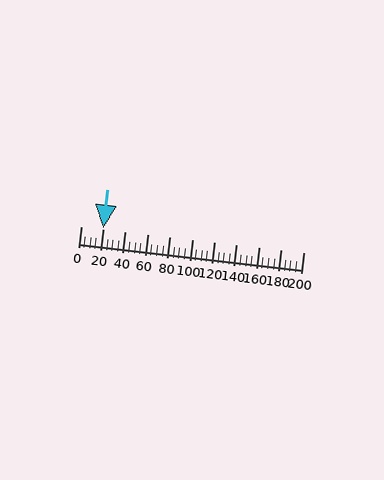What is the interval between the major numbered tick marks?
The major tick marks are spaced 20 units apart.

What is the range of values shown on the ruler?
The ruler shows values from 0 to 200.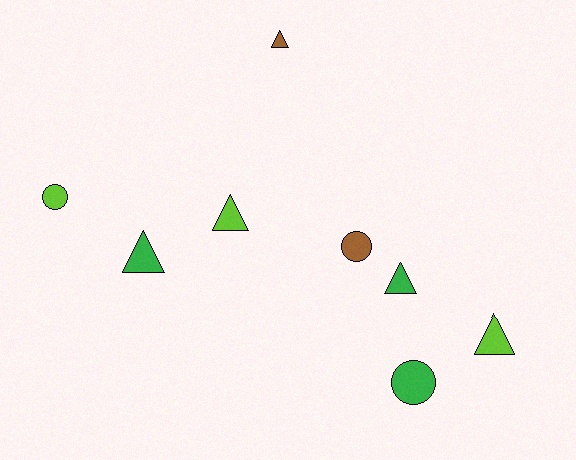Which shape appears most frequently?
Triangle, with 5 objects.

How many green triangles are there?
There are 2 green triangles.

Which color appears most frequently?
Green, with 3 objects.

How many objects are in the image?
There are 8 objects.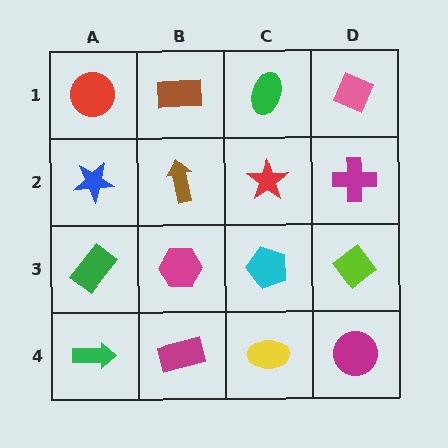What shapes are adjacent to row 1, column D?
A magenta cross (row 2, column D), a green ellipse (row 1, column C).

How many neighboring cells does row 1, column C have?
3.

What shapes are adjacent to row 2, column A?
A red circle (row 1, column A), a green rectangle (row 3, column A), a brown arrow (row 2, column B).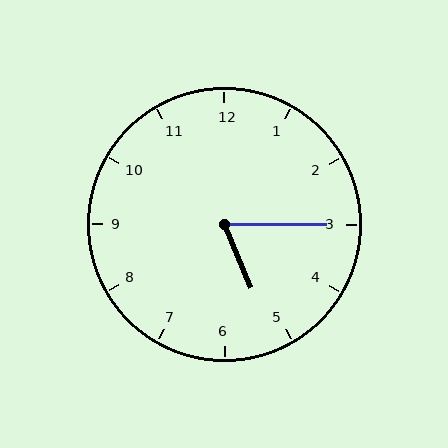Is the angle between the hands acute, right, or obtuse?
It is acute.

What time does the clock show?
5:15.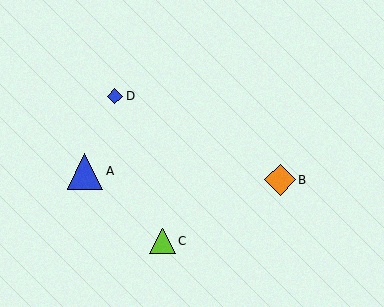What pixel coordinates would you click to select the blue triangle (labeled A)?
Click at (85, 171) to select the blue triangle A.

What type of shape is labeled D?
Shape D is a blue diamond.